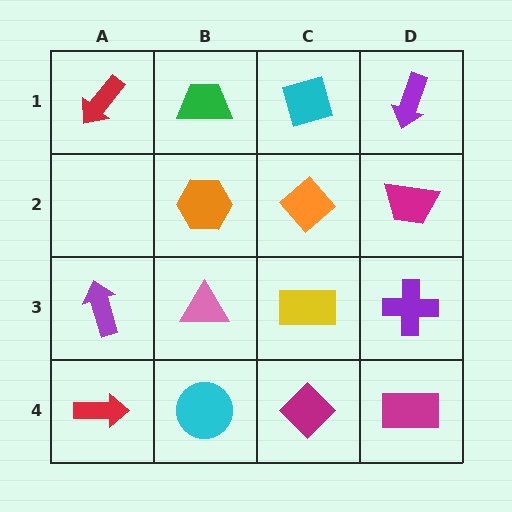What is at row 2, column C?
An orange diamond.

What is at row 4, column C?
A magenta diamond.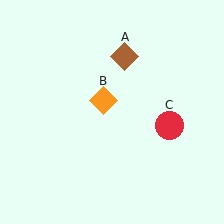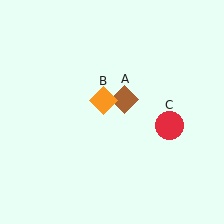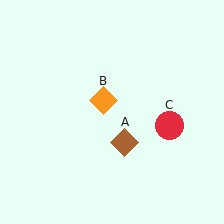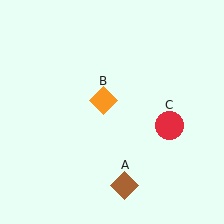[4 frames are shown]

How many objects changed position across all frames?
1 object changed position: brown diamond (object A).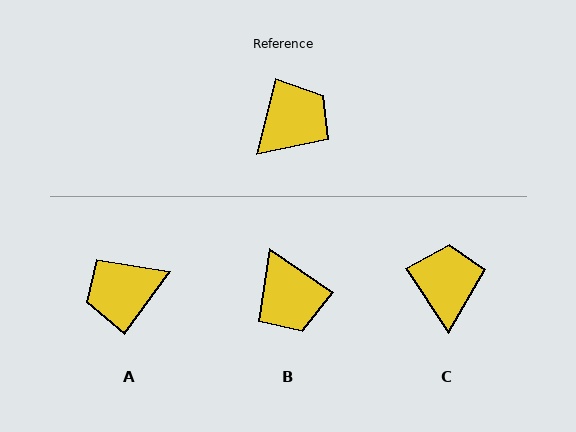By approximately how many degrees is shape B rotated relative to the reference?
Approximately 110 degrees clockwise.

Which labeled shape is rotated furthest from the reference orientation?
A, about 159 degrees away.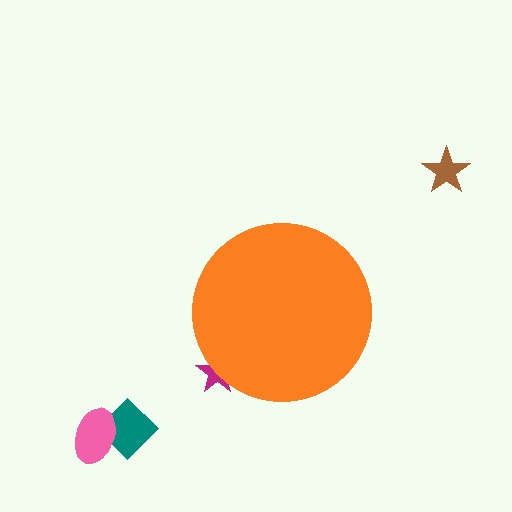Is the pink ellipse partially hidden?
No, the pink ellipse is fully visible.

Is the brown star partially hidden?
No, the brown star is fully visible.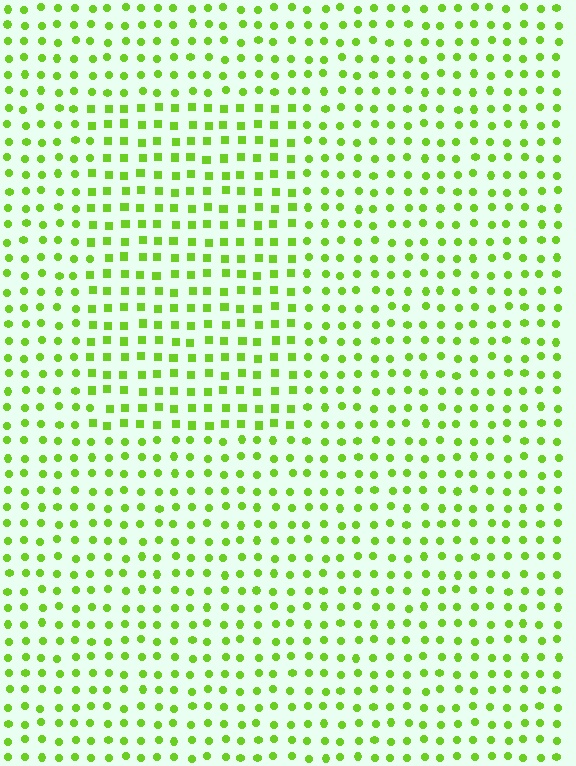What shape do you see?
I see a rectangle.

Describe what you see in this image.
The image is filled with small lime elements arranged in a uniform grid. A rectangle-shaped region contains squares, while the surrounding area contains circles. The boundary is defined purely by the change in element shape.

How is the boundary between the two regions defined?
The boundary is defined by a change in element shape: squares inside vs. circles outside. All elements share the same color and spacing.